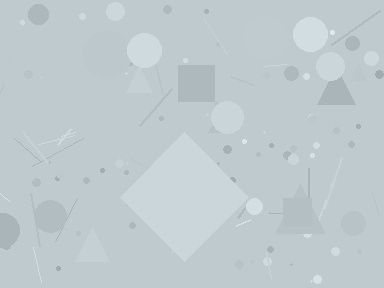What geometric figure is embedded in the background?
A diamond is embedded in the background.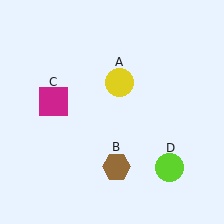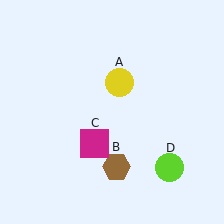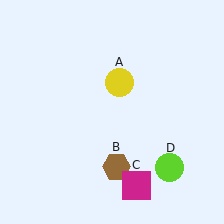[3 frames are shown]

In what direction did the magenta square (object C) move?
The magenta square (object C) moved down and to the right.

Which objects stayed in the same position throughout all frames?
Yellow circle (object A) and brown hexagon (object B) and lime circle (object D) remained stationary.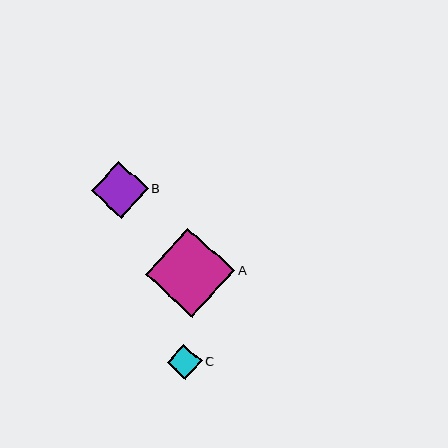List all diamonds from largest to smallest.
From largest to smallest: A, B, C.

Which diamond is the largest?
Diamond A is the largest with a size of approximately 89 pixels.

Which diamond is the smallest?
Diamond C is the smallest with a size of approximately 35 pixels.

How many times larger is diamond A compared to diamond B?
Diamond A is approximately 1.6 times the size of diamond B.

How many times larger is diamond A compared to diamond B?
Diamond A is approximately 1.6 times the size of diamond B.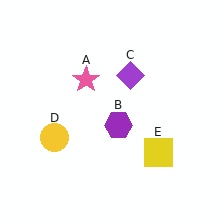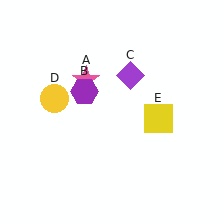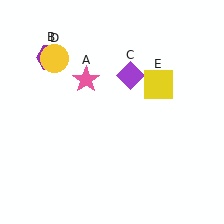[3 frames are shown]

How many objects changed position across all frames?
3 objects changed position: purple hexagon (object B), yellow circle (object D), yellow square (object E).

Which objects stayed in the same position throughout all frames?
Pink star (object A) and purple diamond (object C) remained stationary.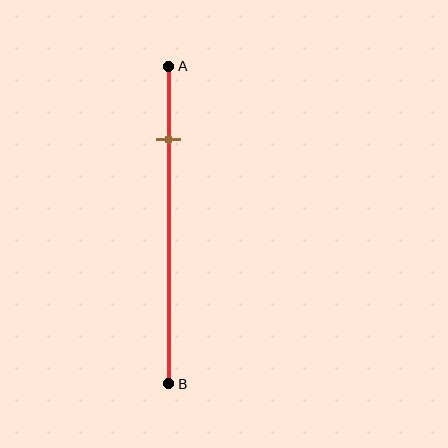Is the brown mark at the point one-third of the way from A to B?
No, the mark is at about 25% from A, not at the 33% one-third point.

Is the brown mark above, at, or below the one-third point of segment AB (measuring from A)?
The brown mark is above the one-third point of segment AB.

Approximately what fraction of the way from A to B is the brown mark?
The brown mark is approximately 25% of the way from A to B.